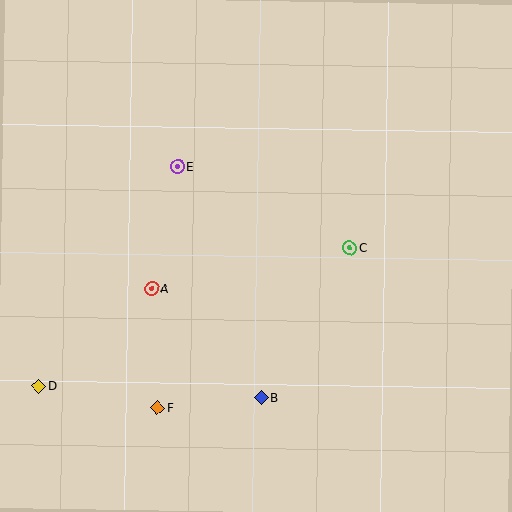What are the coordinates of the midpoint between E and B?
The midpoint between E and B is at (219, 282).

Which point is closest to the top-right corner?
Point C is closest to the top-right corner.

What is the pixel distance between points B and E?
The distance between B and E is 246 pixels.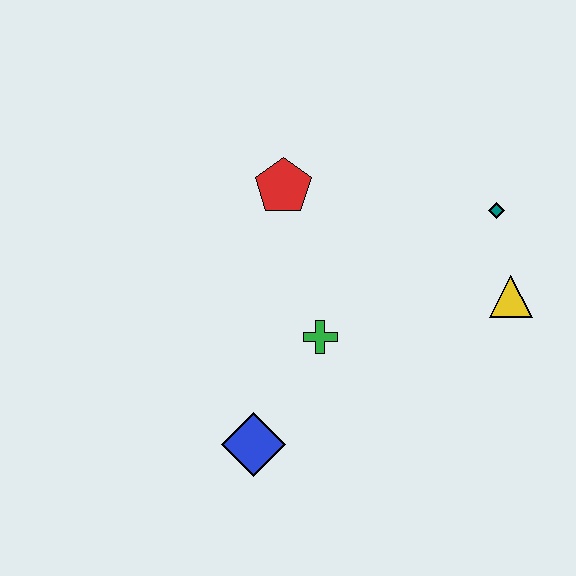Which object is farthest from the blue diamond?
The teal diamond is farthest from the blue diamond.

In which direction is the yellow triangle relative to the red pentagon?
The yellow triangle is to the right of the red pentagon.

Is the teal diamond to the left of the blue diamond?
No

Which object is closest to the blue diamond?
The green cross is closest to the blue diamond.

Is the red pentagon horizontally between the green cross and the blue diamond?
Yes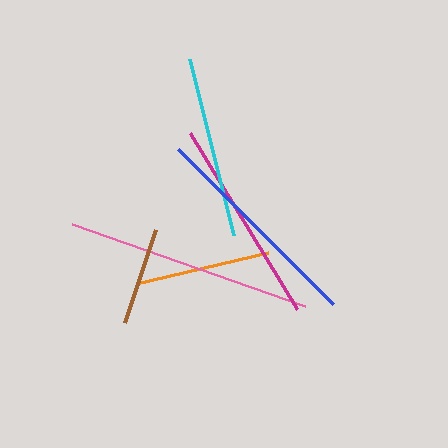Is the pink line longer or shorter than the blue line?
The pink line is longer than the blue line.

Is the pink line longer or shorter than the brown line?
The pink line is longer than the brown line.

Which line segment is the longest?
The pink line is the longest at approximately 247 pixels.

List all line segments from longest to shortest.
From longest to shortest: pink, blue, magenta, cyan, orange, brown.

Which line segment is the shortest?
The brown line is the shortest at approximately 98 pixels.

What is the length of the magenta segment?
The magenta segment is approximately 206 pixels long.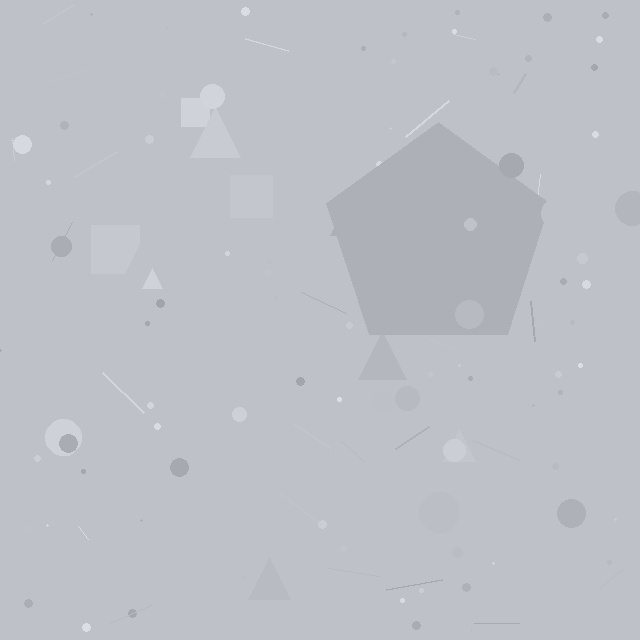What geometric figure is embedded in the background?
A pentagon is embedded in the background.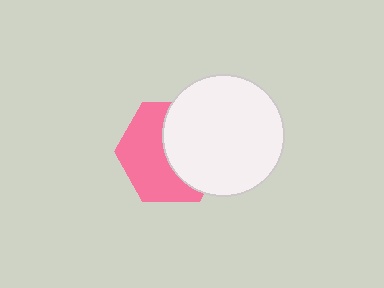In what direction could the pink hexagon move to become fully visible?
The pink hexagon could move left. That would shift it out from behind the white circle entirely.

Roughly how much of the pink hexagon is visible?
About half of it is visible (roughly 52%).